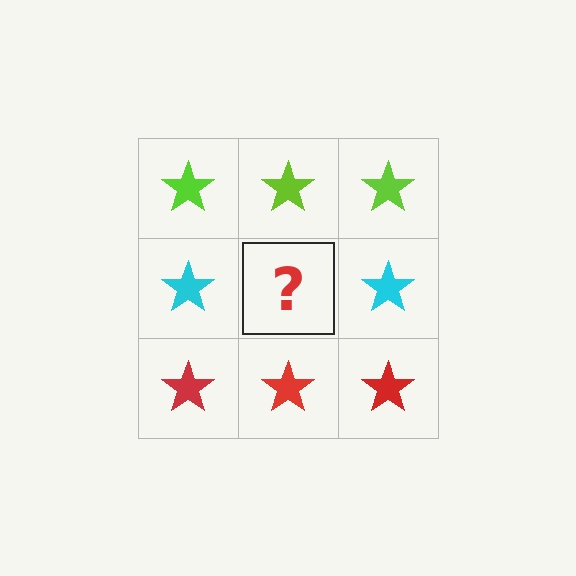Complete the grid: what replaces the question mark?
The question mark should be replaced with a cyan star.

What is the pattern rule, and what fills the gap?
The rule is that each row has a consistent color. The gap should be filled with a cyan star.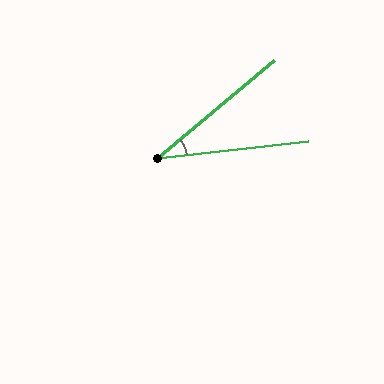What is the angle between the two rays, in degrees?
Approximately 33 degrees.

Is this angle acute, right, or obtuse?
It is acute.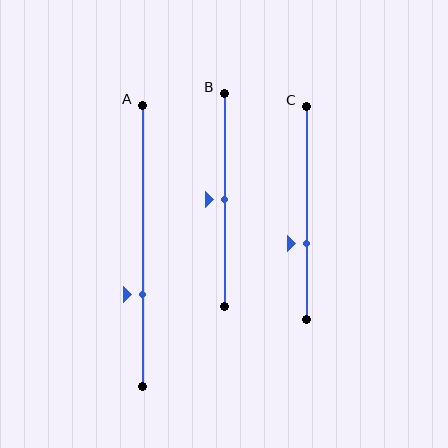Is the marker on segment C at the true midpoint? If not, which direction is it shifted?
No, the marker on segment C is shifted downward by about 14% of the segment length.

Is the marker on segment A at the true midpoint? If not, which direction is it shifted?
No, the marker on segment A is shifted downward by about 17% of the segment length.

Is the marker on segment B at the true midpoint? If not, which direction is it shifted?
Yes, the marker on segment B is at the true midpoint.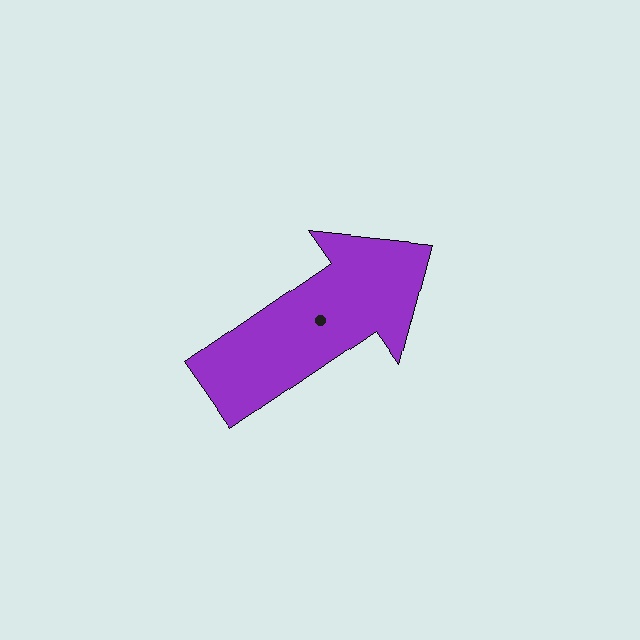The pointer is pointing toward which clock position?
Roughly 2 o'clock.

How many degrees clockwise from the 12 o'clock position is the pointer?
Approximately 55 degrees.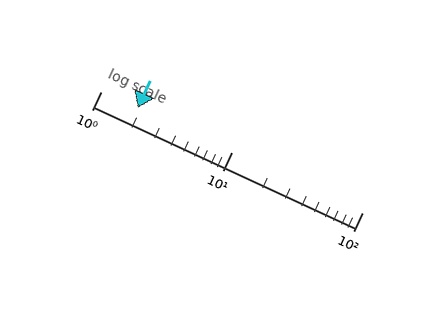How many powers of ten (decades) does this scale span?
The scale spans 2 decades, from 1 to 100.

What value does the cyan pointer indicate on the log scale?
The pointer indicates approximately 1.9.